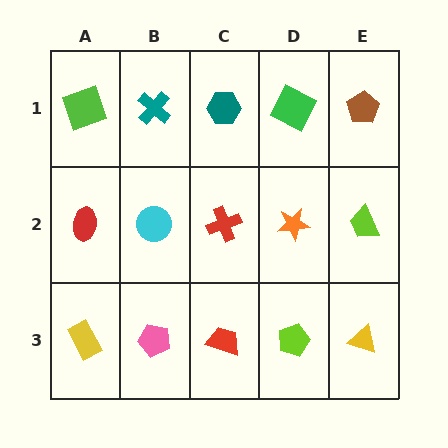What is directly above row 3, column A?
A red ellipse.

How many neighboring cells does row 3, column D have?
3.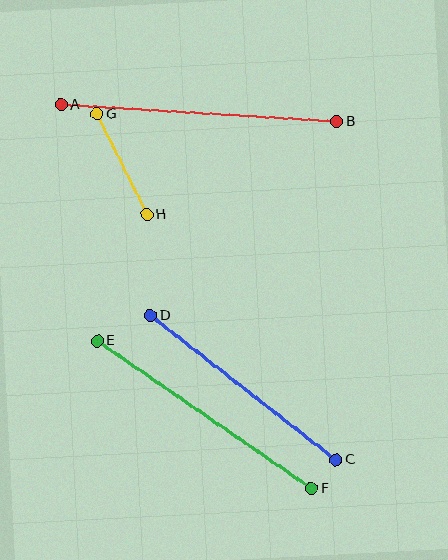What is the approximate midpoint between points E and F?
The midpoint is at approximately (205, 415) pixels.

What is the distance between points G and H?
The distance is approximately 113 pixels.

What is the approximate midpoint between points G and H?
The midpoint is at approximately (122, 164) pixels.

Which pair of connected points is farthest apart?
Points A and B are farthest apart.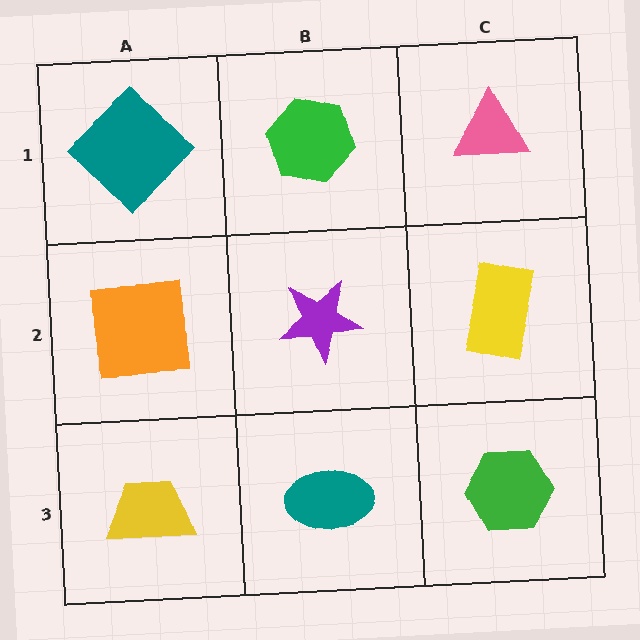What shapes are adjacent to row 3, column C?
A yellow rectangle (row 2, column C), a teal ellipse (row 3, column B).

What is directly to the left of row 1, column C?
A green hexagon.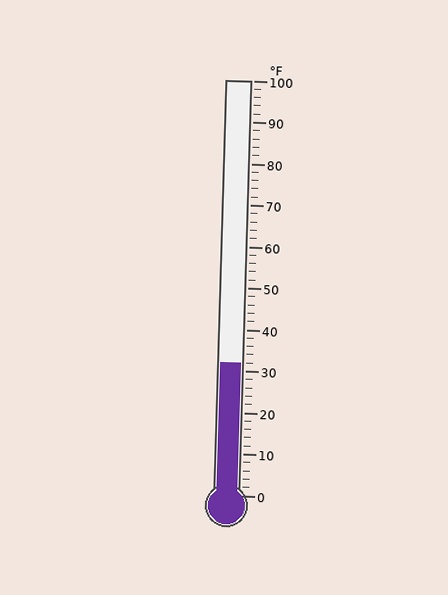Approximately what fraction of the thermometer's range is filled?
The thermometer is filled to approximately 30% of its range.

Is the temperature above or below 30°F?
The temperature is above 30°F.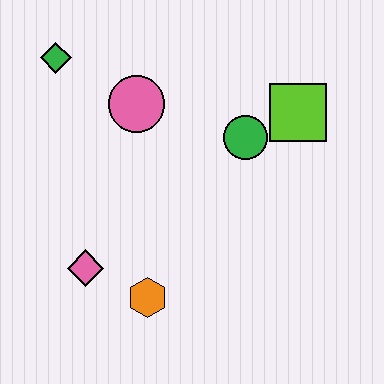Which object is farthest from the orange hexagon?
The green diamond is farthest from the orange hexagon.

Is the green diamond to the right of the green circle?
No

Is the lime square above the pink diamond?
Yes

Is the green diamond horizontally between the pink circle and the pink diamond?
No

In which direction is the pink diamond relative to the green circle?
The pink diamond is to the left of the green circle.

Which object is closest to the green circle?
The lime square is closest to the green circle.